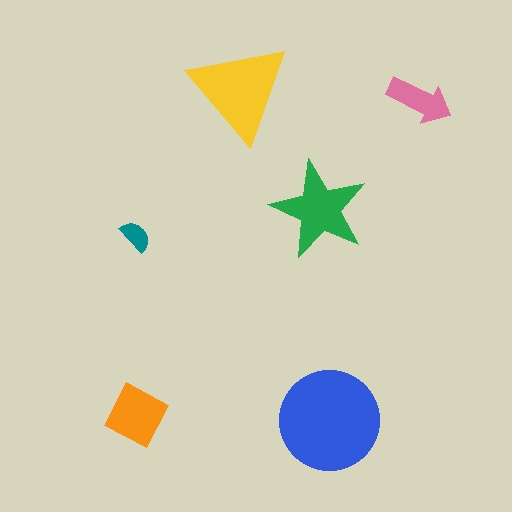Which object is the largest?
The blue circle.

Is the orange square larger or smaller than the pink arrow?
Larger.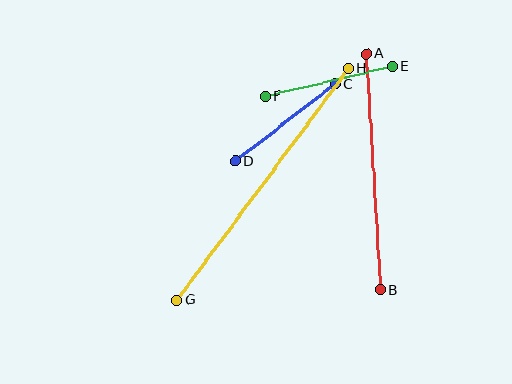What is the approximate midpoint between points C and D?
The midpoint is at approximately (285, 123) pixels.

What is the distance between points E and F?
The distance is approximately 131 pixels.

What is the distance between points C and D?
The distance is approximately 126 pixels.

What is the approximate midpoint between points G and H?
The midpoint is at approximately (263, 184) pixels.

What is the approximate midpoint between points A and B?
The midpoint is at approximately (373, 172) pixels.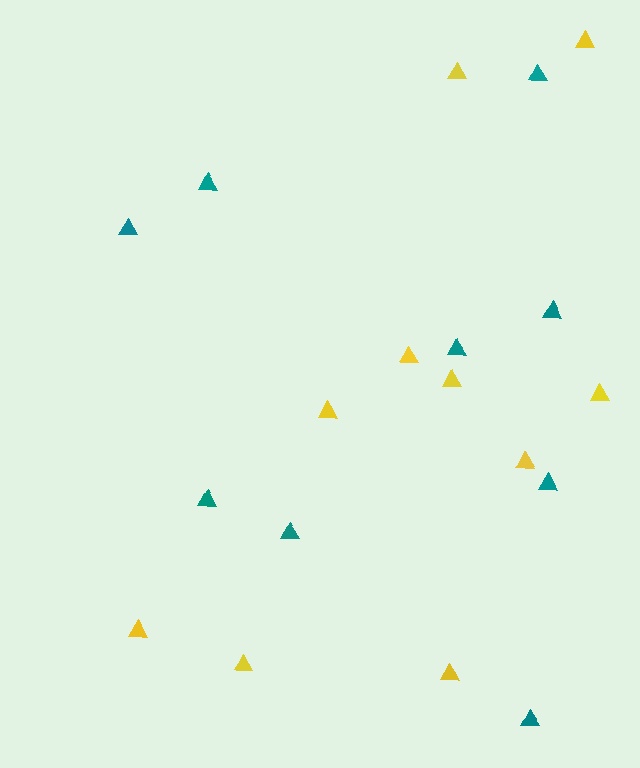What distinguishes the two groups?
There are 2 groups: one group of yellow triangles (10) and one group of teal triangles (9).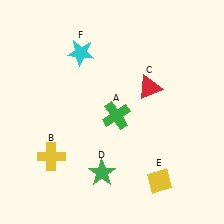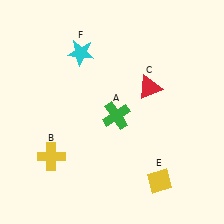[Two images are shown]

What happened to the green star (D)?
The green star (D) was removed in Image 2. It was in the bottom-left area of Image 1.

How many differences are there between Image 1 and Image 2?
There is 1 difference between the two images.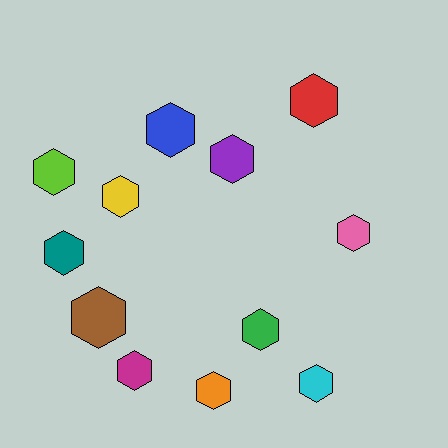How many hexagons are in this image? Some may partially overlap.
There are 12 hexagons.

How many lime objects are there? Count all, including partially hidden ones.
There is 1 lime object.